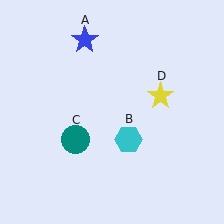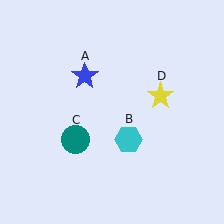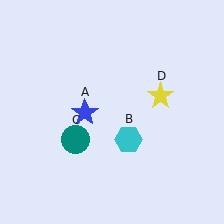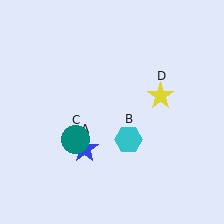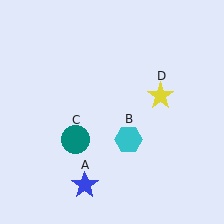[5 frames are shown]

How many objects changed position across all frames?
1 object changed position: blue star (object A).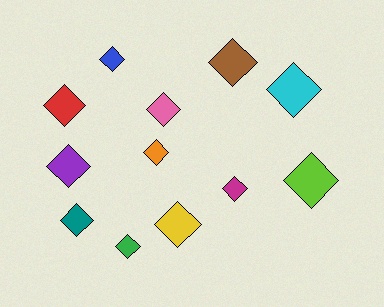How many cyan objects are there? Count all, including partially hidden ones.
There is 1 cyan object.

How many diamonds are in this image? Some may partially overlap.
There are 12 diamonds.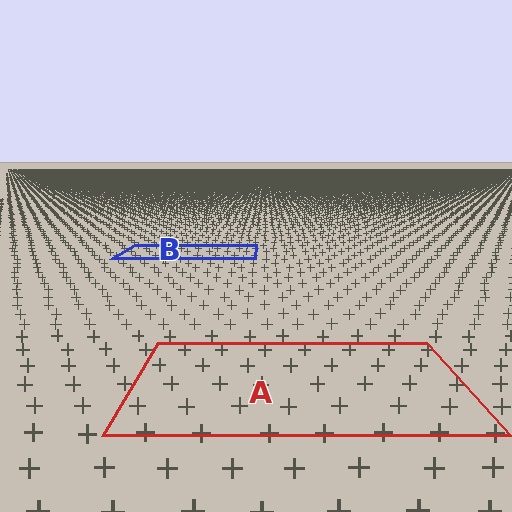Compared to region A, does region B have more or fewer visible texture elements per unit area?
Region B has more texture elements per unit area — they are packed more densely because it is farther away.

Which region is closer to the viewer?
Region A is closer. The texture elements there are larger and more spread out.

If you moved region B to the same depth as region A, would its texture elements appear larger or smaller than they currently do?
They would appear larger. At a closer depth, the same texture elements are projected at a bigger on-screen size.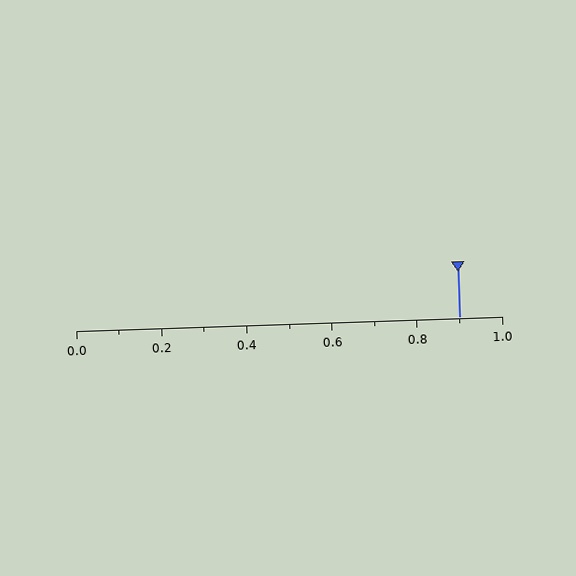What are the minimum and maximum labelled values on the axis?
The axis runs from 0.0 to 1.0.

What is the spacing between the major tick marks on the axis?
The major ticks are spaced 0.2 apart.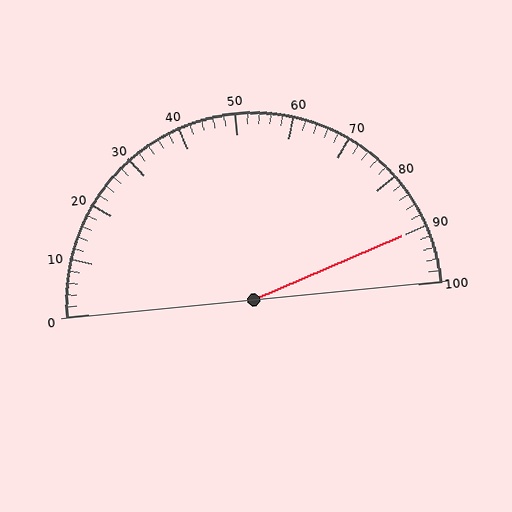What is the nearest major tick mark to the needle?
The nearest major tick mark is 90.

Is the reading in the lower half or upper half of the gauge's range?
The reading is in the upper half of the range (0 to 100).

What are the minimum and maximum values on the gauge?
The gauge ranges from 0 to 100.